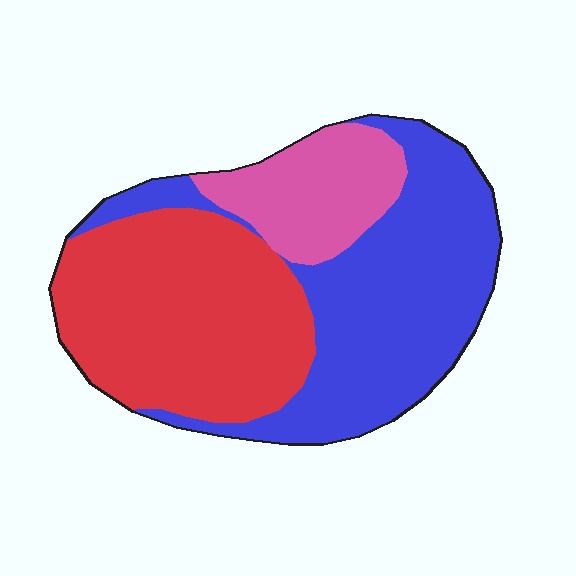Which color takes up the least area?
Pink, at roughly 15%.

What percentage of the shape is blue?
Blue covers 43% of the shape.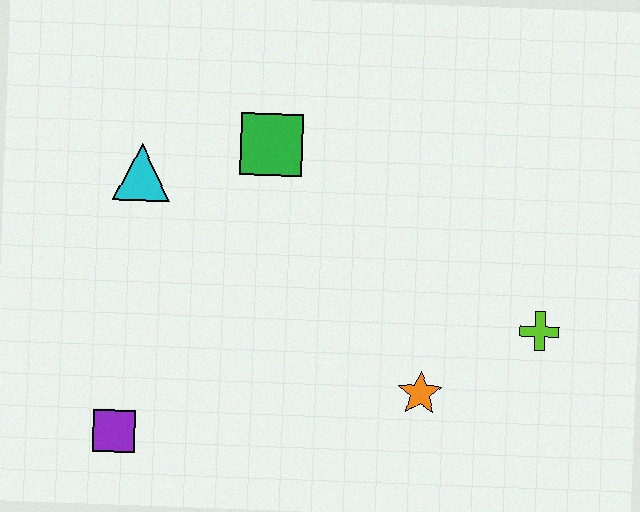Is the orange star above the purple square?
Yes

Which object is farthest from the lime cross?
The purple square is farthest from the lime cross.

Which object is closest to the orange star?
The lime cross is closest to the orange star.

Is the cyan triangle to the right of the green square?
No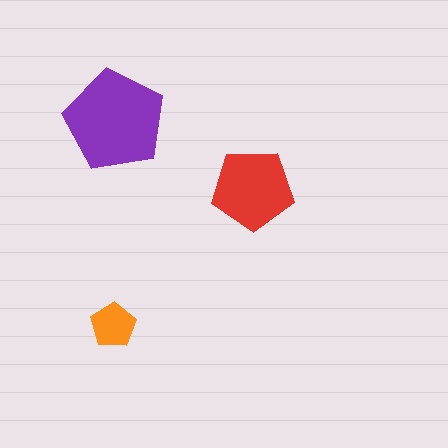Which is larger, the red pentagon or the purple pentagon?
The purple one.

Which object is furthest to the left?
The orange pentagon is leftmost.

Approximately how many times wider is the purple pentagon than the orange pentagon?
About 2 times wider.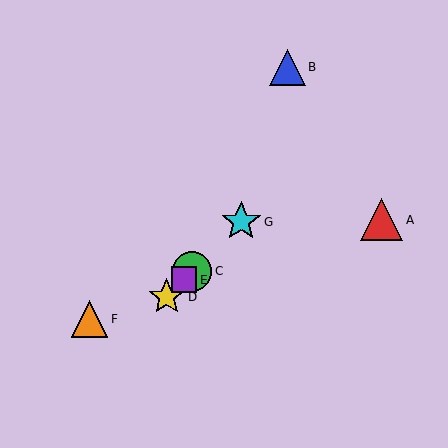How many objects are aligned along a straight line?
4 objects (C, D, E, G) are aligned along a straight line.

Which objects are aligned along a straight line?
Objects C, D, E, G are aligned along a straight line.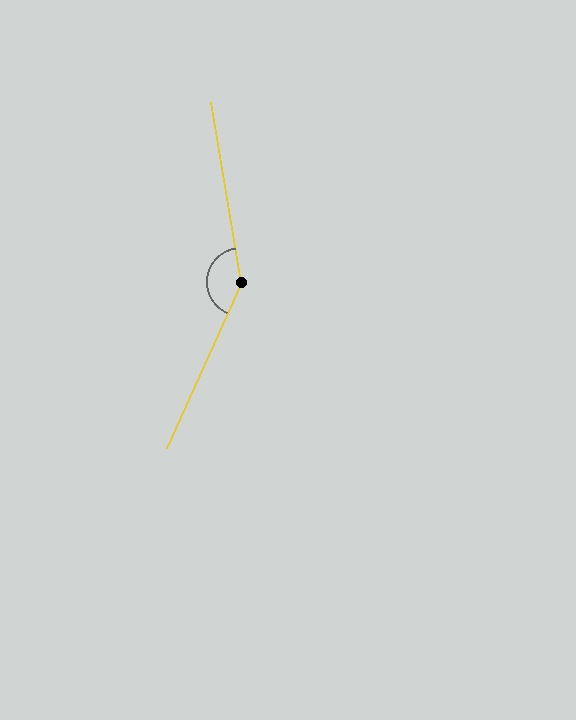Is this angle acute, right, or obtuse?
It is obtuse.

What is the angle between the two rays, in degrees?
Approximately 146 degrees.